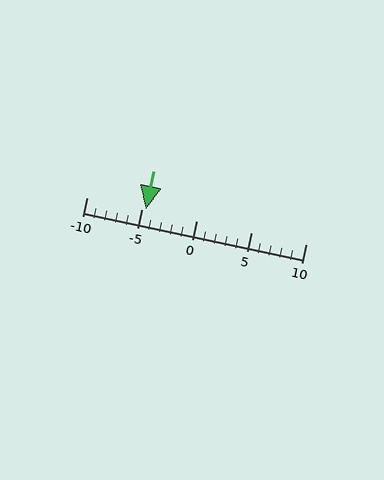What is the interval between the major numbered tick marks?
The major tick marks are spaced 5 units apart.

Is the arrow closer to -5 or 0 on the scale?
The arrow is closer to -5.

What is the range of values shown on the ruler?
The ruler shows values from -10 to 10.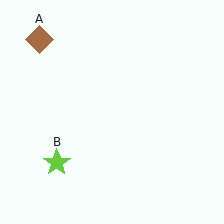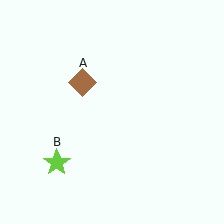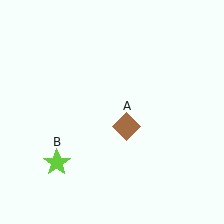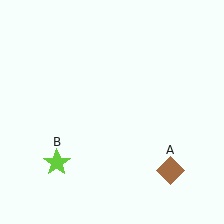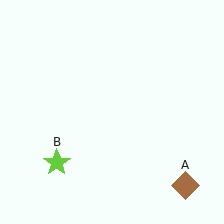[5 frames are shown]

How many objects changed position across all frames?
1 object changed position: brown diamond (object A).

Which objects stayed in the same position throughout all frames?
Lime star (object B) remained stationary.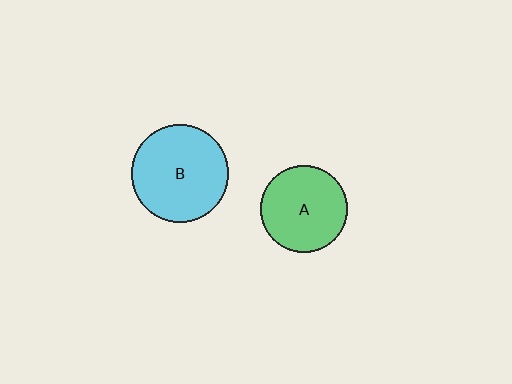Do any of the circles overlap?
No, none of the circles overlap.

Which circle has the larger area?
Circle B (cyan).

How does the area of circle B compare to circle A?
Approximately 1.2 times.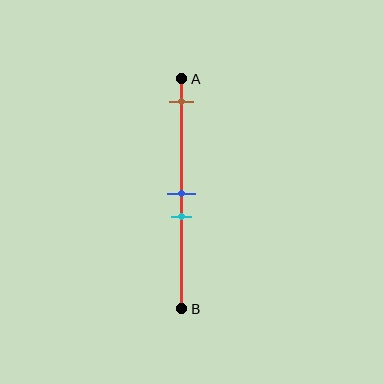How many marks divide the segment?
There are 3 marks dividing the segment.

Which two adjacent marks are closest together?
The blue and cyan marks are the closest adjacent pair.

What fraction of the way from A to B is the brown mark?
The brown mark is approximately 10% (0.1) of the way from A to B.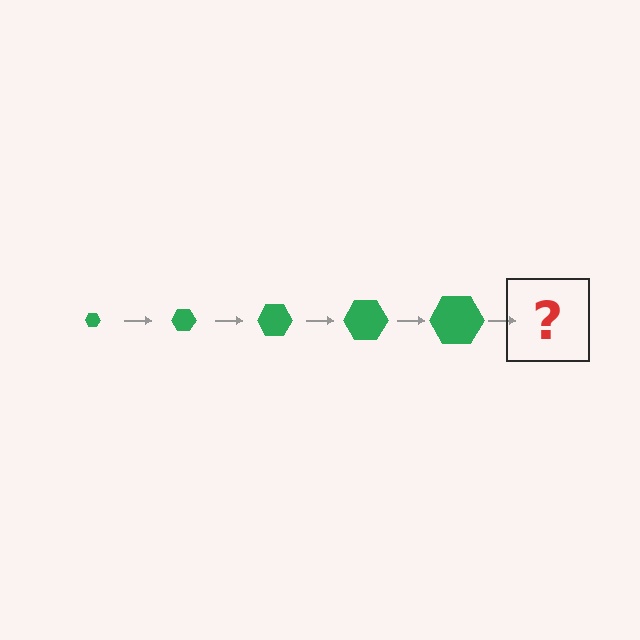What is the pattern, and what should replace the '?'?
The pattern is that the hexagon gets progressively larger each step. The '?' should be a green hexagon, larger than the previous one.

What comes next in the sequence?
The next element should be a green hexagon, larger than the previous one.